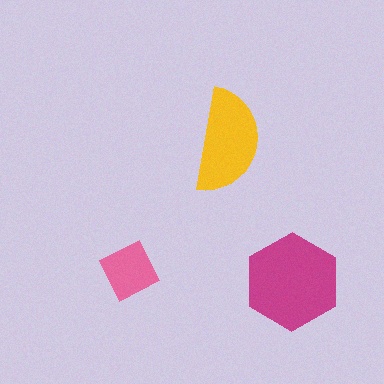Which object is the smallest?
The pink diamond.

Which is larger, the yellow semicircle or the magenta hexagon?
The magenta hexagon.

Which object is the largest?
The magenta hexagon.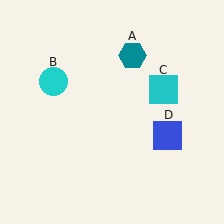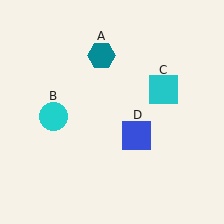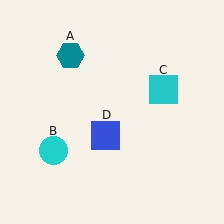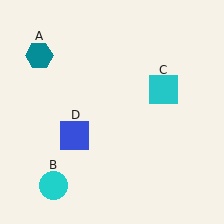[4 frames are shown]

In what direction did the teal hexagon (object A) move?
The teal hexagon (object A) moved left.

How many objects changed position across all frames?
3 objects changed position: teal hexagon (object A), cyan circle (object B), blue square (object D).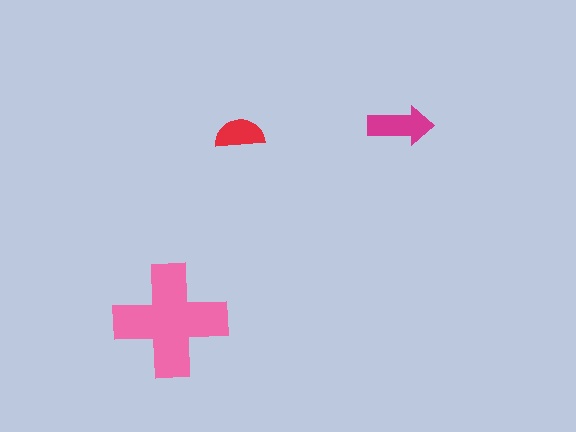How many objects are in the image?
There are 3 objects in the image.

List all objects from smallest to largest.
The red semicircle, the magenta arrow, the pink cross.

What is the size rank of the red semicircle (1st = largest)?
3rd.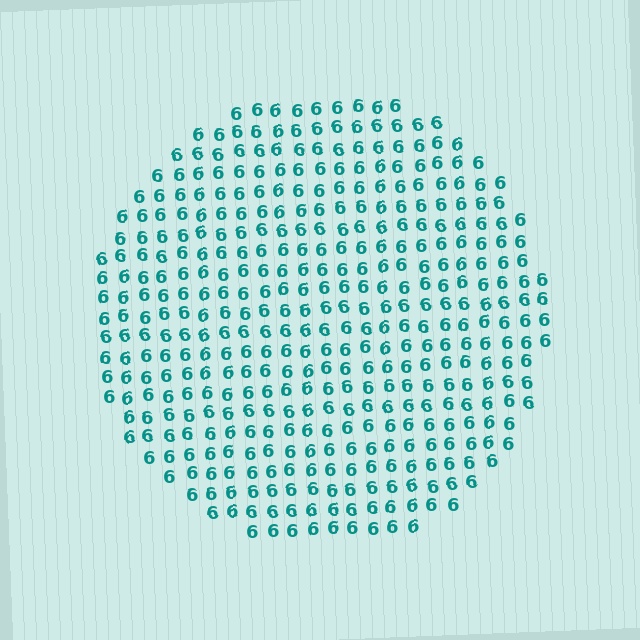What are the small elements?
The small elements are digit 6's.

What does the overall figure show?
The overall figure shows a circle.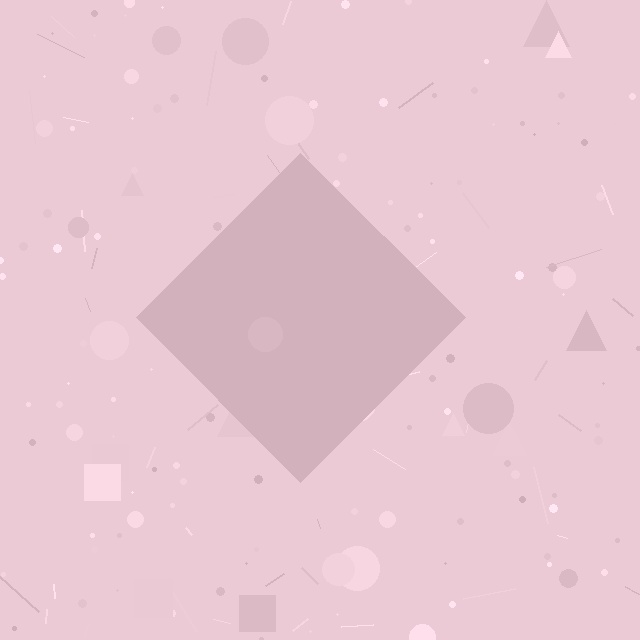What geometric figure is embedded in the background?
A diamond is embedded in the background.